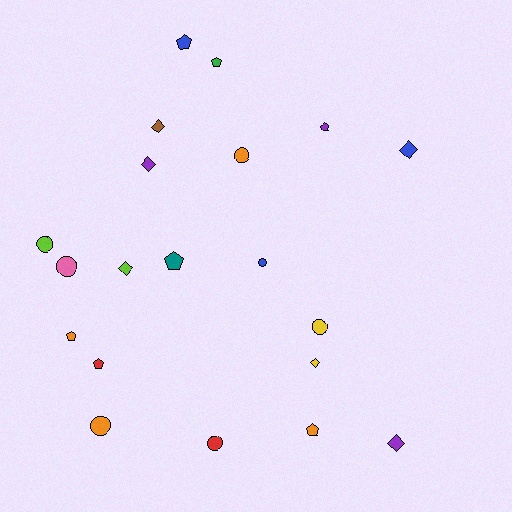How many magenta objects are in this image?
There are no magenta objects.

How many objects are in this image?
There are 20 objects.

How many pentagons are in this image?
There are 7 pentagons.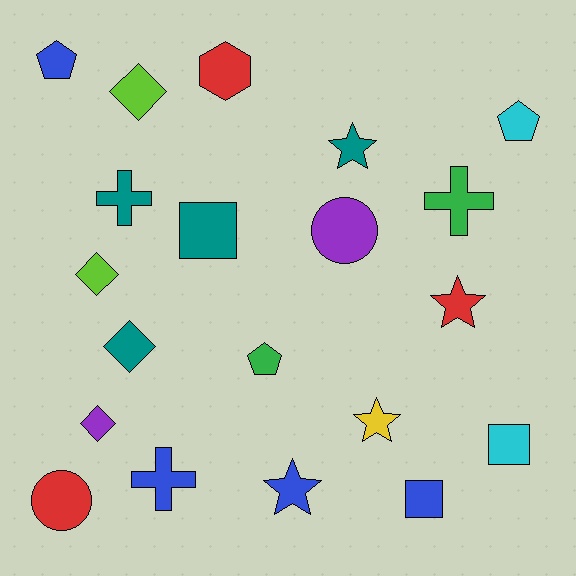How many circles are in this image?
There are 2 circles.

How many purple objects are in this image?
There are 2 purple objects.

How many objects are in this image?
There are 20 objects.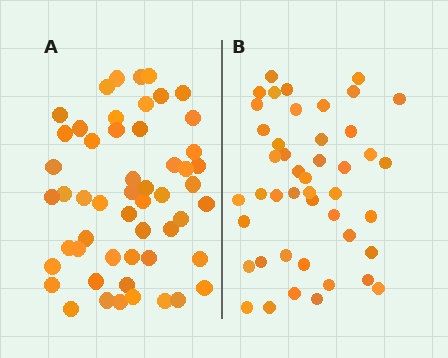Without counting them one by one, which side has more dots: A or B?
Region A (the left region) has more dots.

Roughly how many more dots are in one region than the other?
Region A has roughly 8 or so more dots than region B.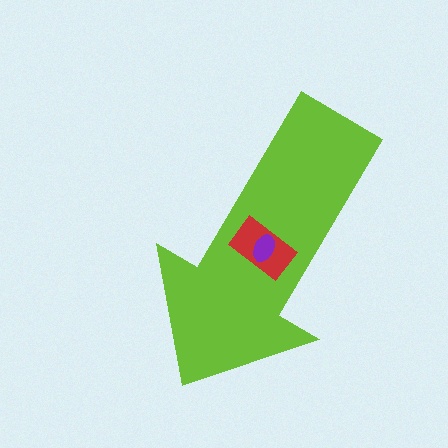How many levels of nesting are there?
3.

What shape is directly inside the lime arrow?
The red rectangle.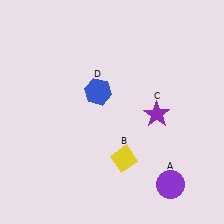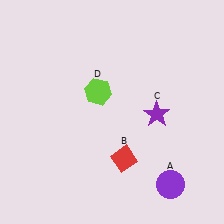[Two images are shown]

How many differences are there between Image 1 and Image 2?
There are 2 differences between the two images.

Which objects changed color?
B changed from yellow to red. D changed from blue to lime.